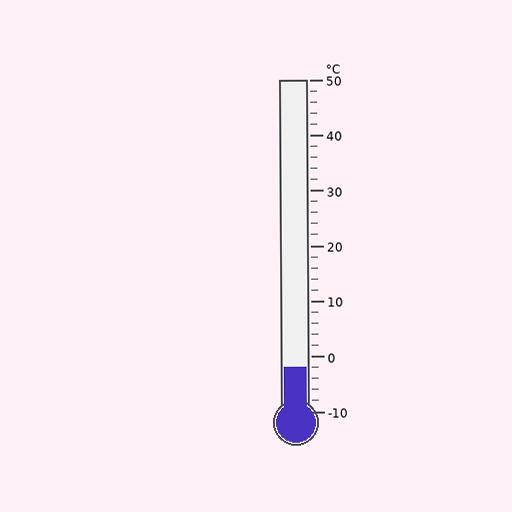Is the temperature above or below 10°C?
The temperature is below 10°C.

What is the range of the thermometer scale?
The thermometer scale ranges from -10°C to 50°C.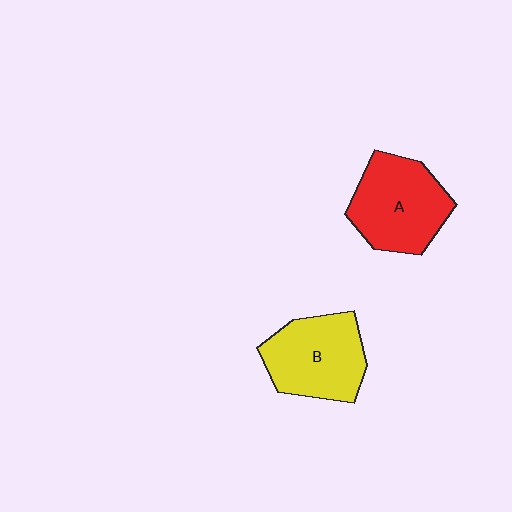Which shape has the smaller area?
Shape B (yellow).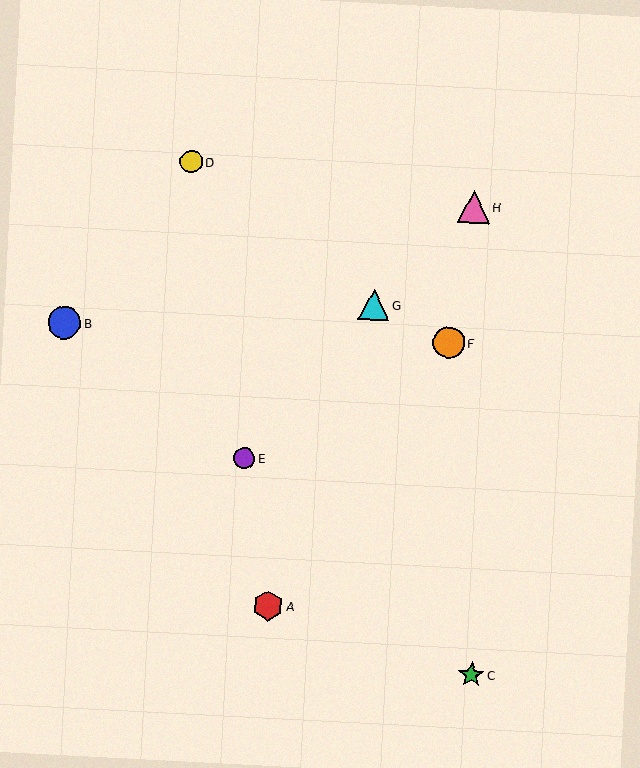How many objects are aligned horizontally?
2 objects (B, F) are aligned horizontally.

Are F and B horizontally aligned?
Yes, both are at y≈343.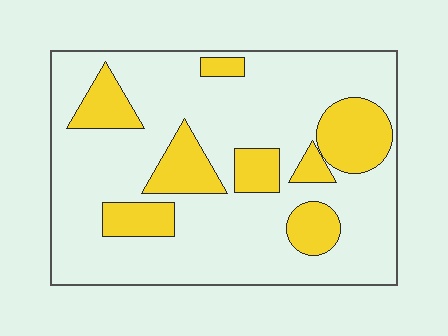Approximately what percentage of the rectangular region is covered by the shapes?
Approximately 25%.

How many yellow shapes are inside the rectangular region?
8.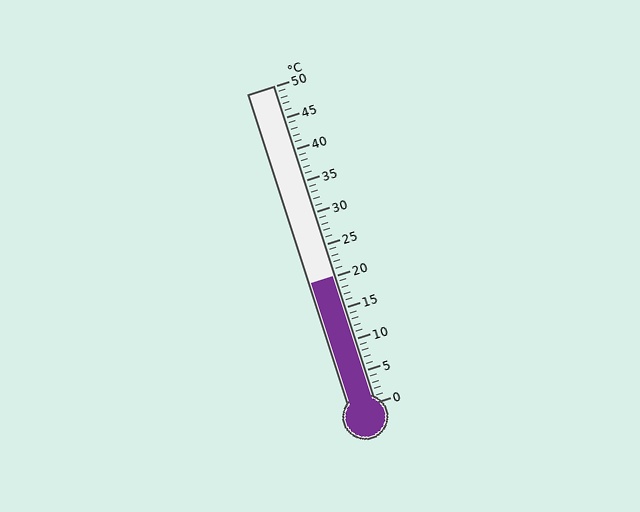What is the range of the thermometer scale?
The thermometer scale ranges from 0°C to 50°C.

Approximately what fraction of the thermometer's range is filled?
The thermometer is filled to approximately 40% of its range.